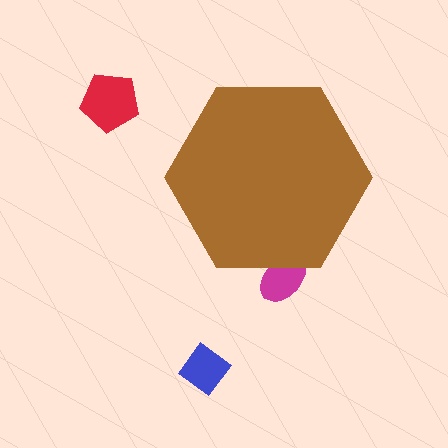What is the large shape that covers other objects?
A brown hexagon.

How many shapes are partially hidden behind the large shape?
1 shape is partially hidden.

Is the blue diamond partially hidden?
No, the blue diamond is fully visible.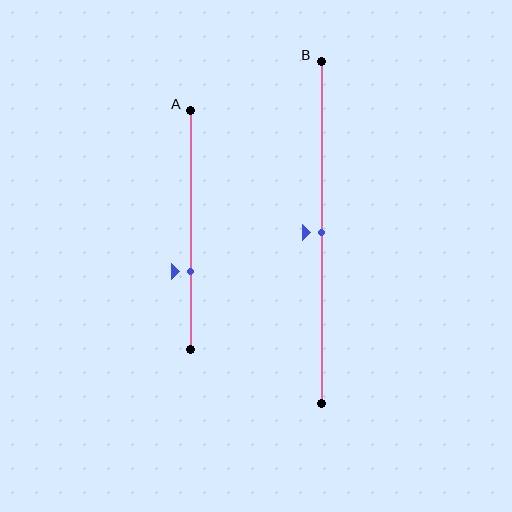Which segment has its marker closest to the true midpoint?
Segment B has its marker closest to the true midpoint.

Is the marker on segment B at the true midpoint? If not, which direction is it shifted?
Yes, the marker on segment B is at the true midpoint.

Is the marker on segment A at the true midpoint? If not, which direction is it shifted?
No, the marker on segment A is shifted downward by about 17% of the segment length.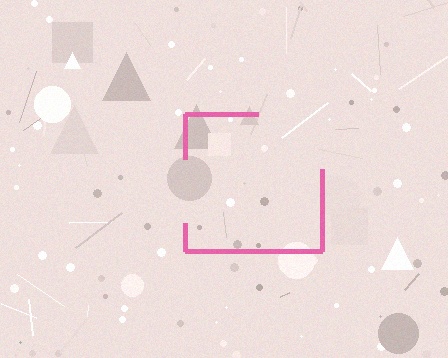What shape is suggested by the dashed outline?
The dashed outline suggests a square.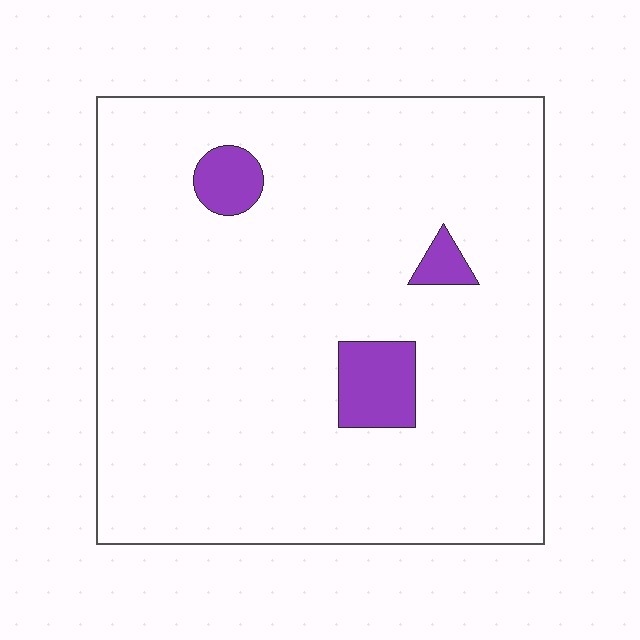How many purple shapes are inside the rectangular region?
3.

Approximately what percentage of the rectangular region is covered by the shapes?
Approximately 5%.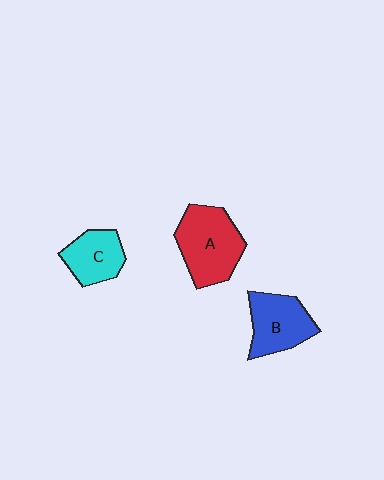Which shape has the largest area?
Shape A (red).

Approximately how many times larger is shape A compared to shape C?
Approximately 1.5 times.